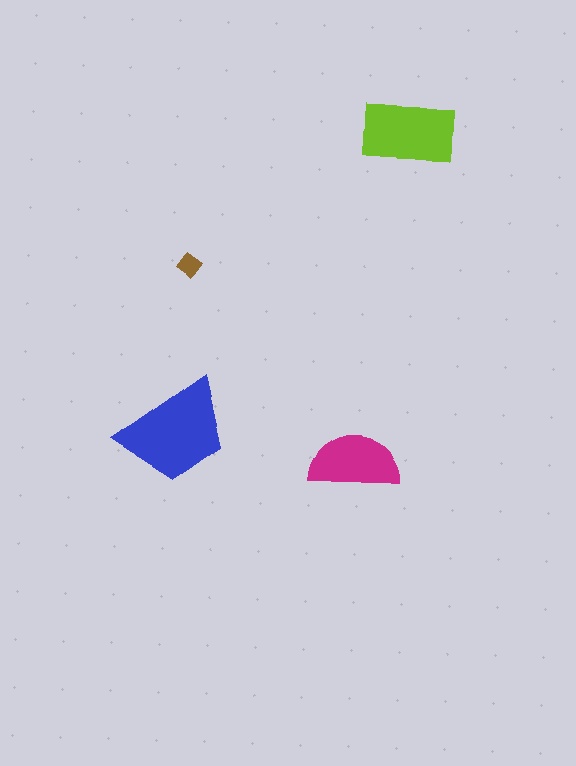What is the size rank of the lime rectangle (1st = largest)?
2nd.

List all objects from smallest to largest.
The brown diamond, the magenta semicircle, the lime rectangle, the blue trapezoid.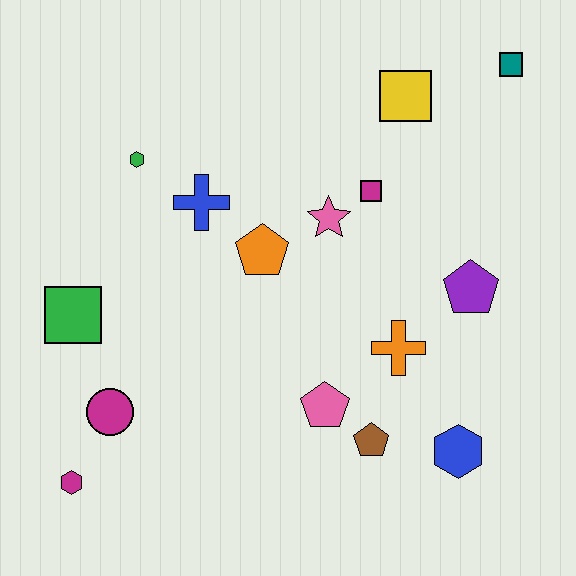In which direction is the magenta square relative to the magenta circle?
The magenta square is to the right of the magenta circle.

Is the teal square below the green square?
No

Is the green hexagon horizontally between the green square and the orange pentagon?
Yes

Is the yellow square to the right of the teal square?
No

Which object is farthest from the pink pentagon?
The teal square is farthest from the pink pentagon.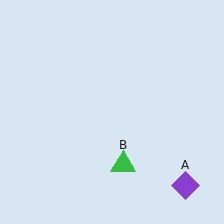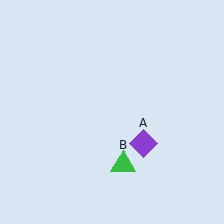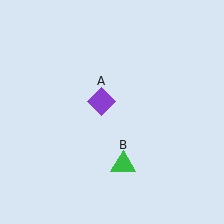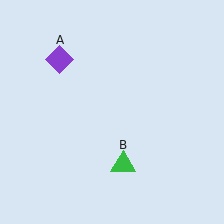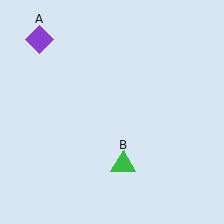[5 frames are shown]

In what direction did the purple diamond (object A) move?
The purple diamond (object A) moved up and to the left.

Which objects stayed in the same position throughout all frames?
Green triangle (object B) remained stationary.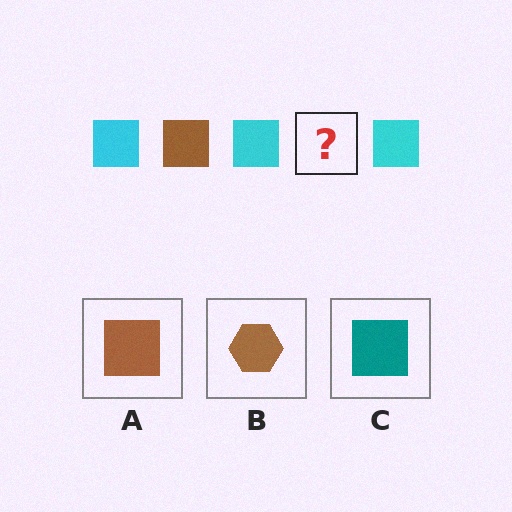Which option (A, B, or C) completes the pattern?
A.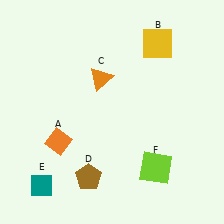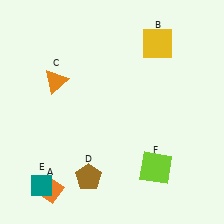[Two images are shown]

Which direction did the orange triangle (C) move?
The orange triangle (C) moved left.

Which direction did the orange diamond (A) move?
The orange diamond (A) moved down.